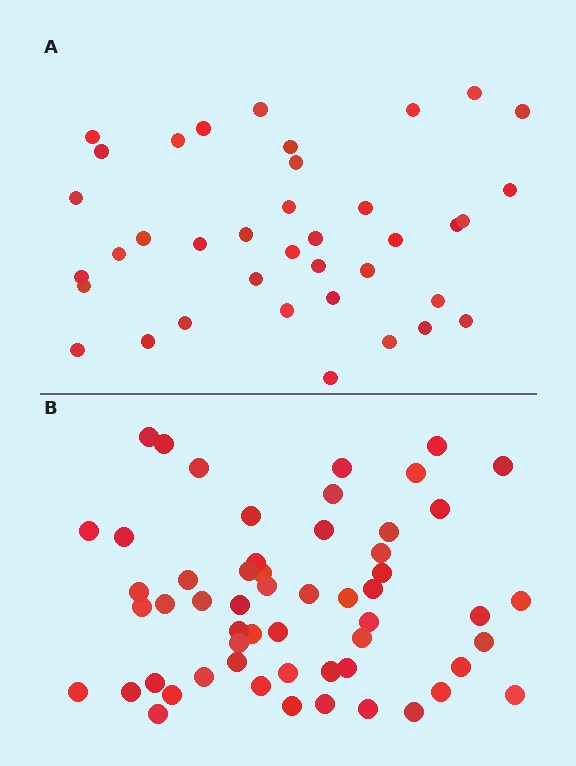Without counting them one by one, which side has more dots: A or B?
Region B (the bottom region) has more dots.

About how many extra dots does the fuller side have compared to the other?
Region B has approximately 20 more dots than region A.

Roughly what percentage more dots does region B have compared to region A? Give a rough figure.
About 45% more.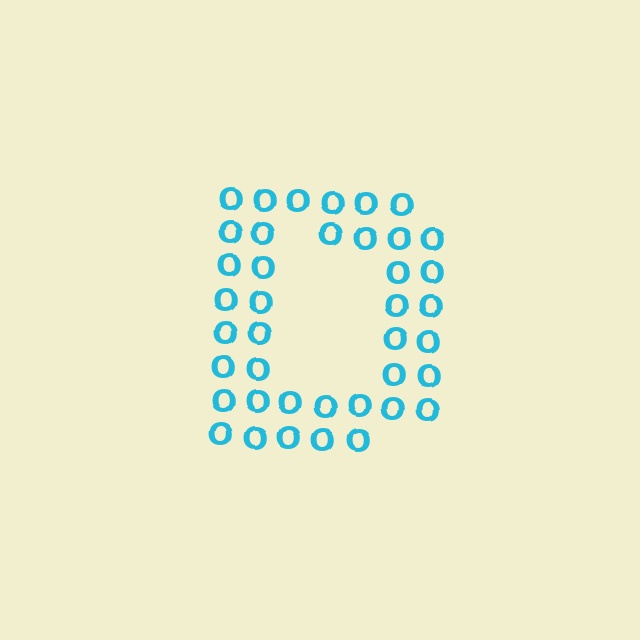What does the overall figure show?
The overall figure shows the letter D.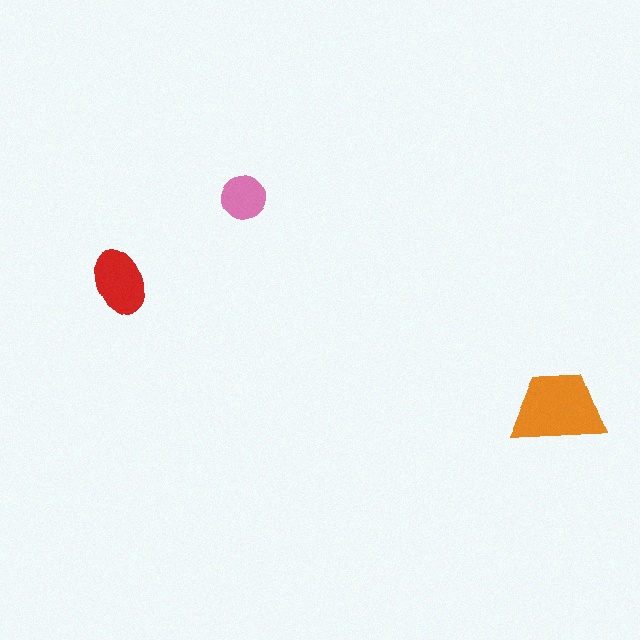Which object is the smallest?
The pink circle.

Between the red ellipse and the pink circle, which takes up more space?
The red ellipse.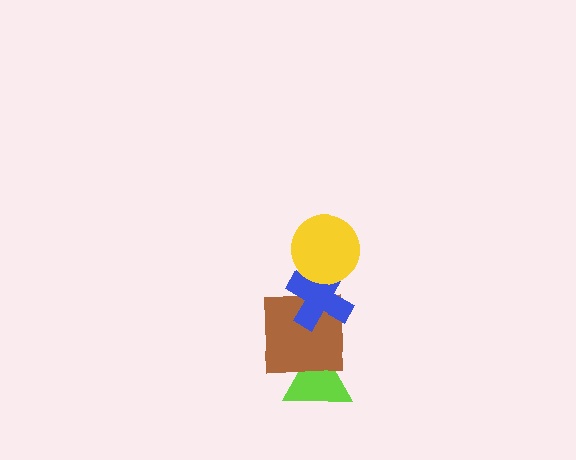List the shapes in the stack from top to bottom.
From top to bottom: the yellow circle, the blue cross, the brown square, the lime triangle.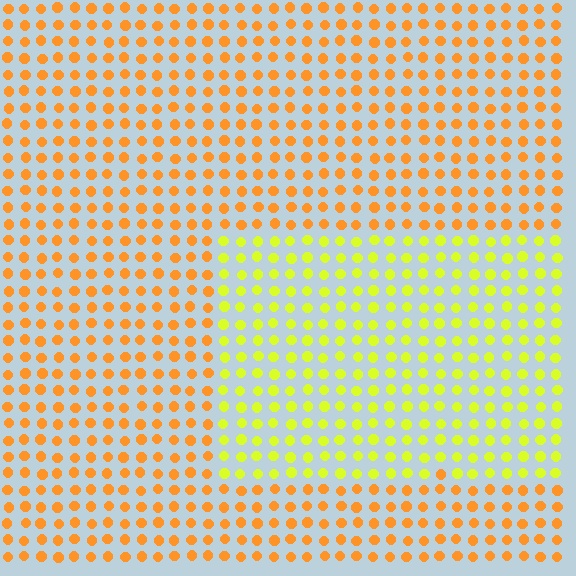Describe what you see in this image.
The image is filled with small orange elements in a uniform arrangement. A rectangle-shaped region is visible where the elements are tinted to a slightly different hue, forming a subtle color boundary.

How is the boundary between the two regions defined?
The boundary is defined purely by a slight shift in hue (about 40 degrees). Spacing, size, and orientation are identical on both sides.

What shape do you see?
I see a rectangle.